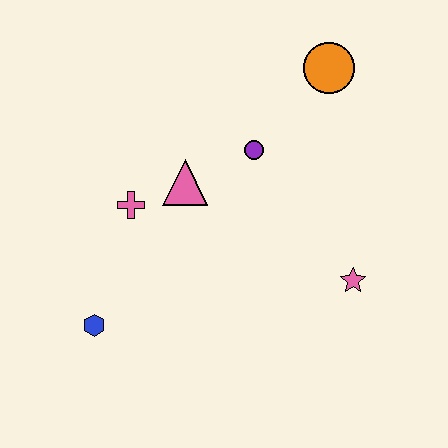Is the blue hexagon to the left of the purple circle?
Yes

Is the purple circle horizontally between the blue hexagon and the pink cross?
No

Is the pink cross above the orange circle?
No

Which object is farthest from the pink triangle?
The pink star is farthest from the pink triangle.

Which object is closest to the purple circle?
The pink triangle is closest to the purple circle.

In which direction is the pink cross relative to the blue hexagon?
The pink cross is above the blue hexagon.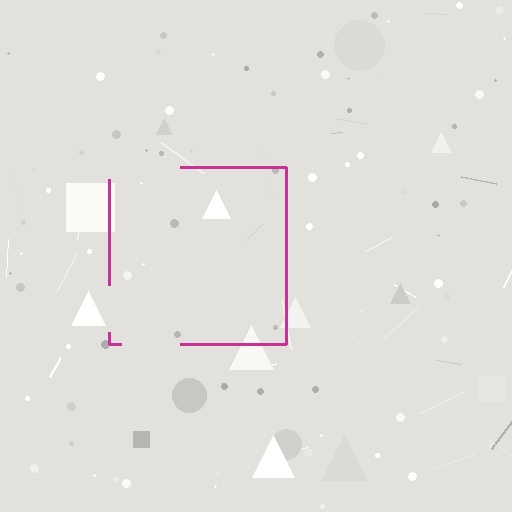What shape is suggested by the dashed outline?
The dashed outline suggests a square.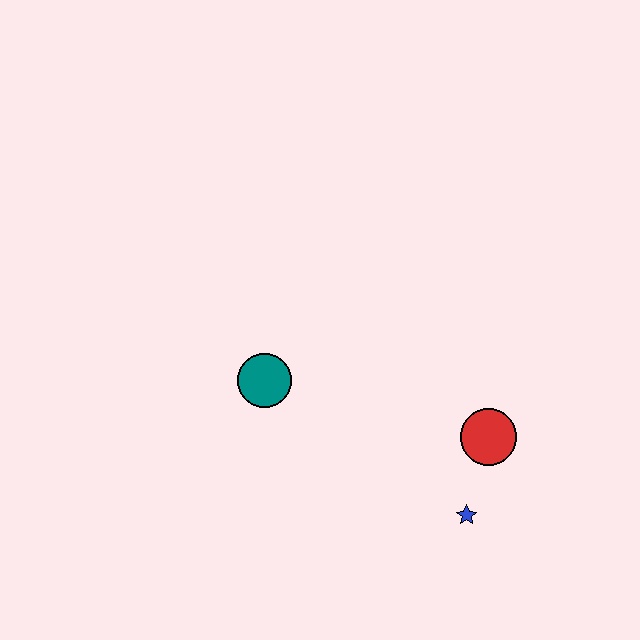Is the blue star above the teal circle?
No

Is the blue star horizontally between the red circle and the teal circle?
Yes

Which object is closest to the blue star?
The red circle is closest to the blue star.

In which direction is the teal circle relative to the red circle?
The teal circle is to the left of the red circle.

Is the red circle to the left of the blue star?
No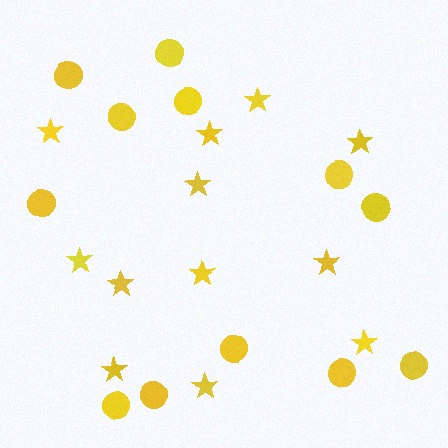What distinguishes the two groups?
There are 2 groups: one group of stars (12) and one group of circles (12).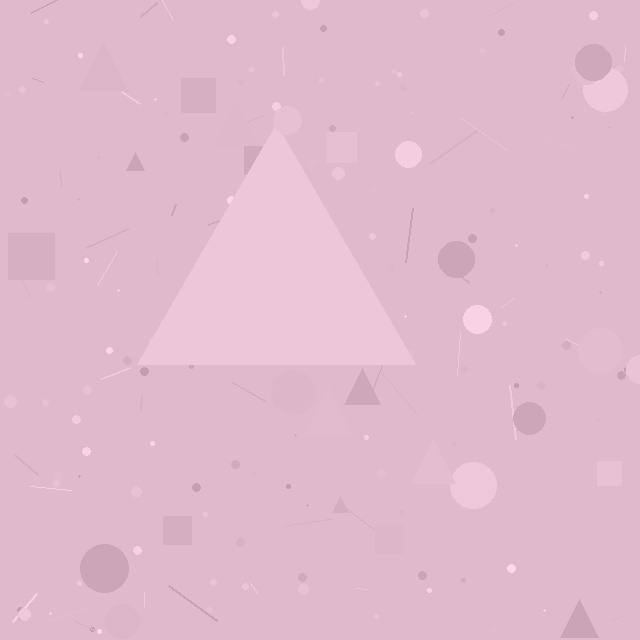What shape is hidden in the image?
A triangle is hidden in the image.